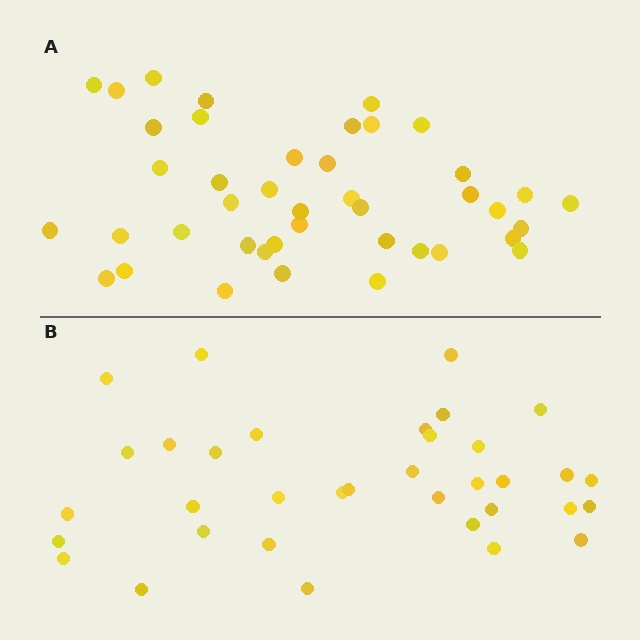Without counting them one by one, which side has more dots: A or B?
Region A (the top region) has more dots.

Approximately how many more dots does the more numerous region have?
Region A has roughly 8 or so more dots than region B.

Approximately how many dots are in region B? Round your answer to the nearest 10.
About 40 dots. (The exact count is 35, which rounds to 40.)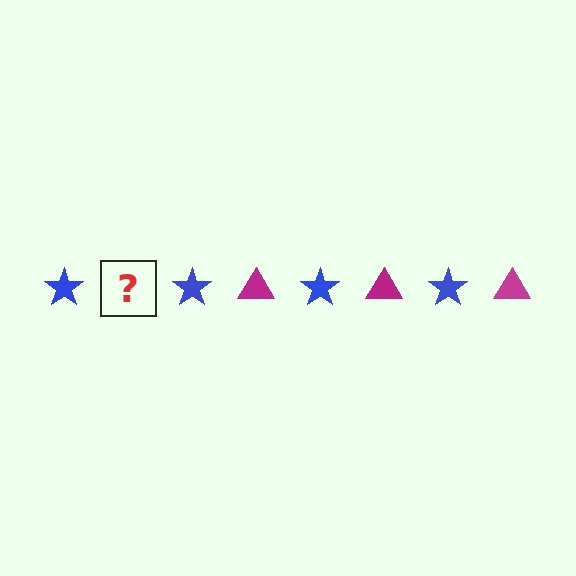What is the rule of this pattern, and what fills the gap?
The rule is that the pattern alternates between blue star and magenta triangle. The gap should be filled with a magenta triangle.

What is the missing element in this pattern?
The missing element is a magenta triangle.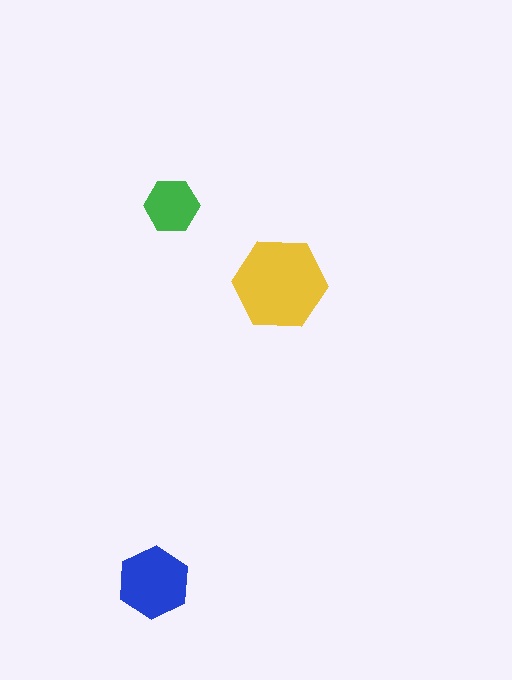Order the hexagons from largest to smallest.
the yellow one, the blue one, the green one.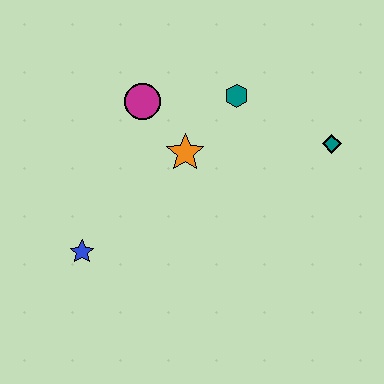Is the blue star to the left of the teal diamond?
Yes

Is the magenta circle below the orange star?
No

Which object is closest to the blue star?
The orange star is closest to the blue star.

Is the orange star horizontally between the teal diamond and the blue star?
Yes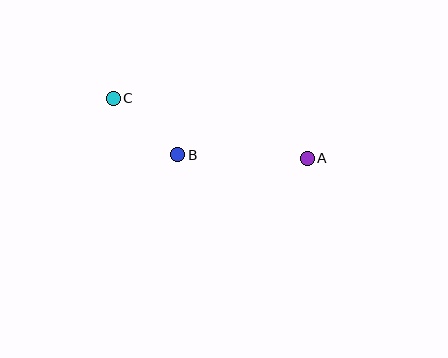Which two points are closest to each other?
Points B and C are closest to each other.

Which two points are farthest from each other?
Points A and C are farthest from each other.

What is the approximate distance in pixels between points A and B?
The distance between A and B is approximately 130 pixels.